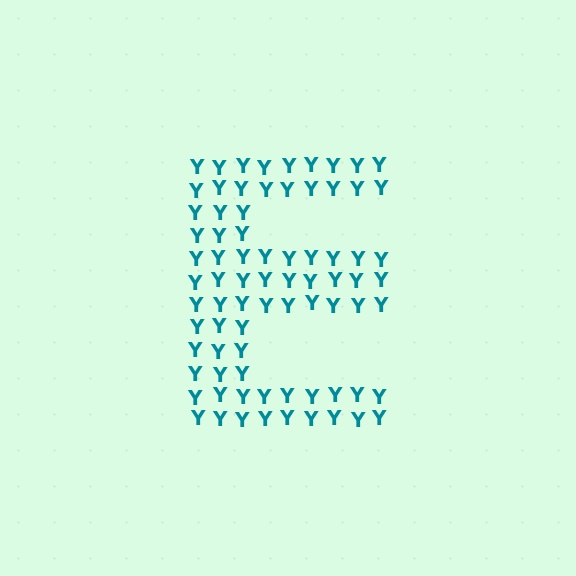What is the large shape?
The large shape is the letter E.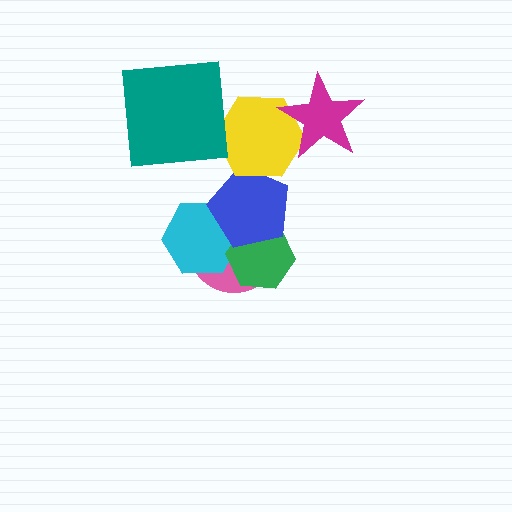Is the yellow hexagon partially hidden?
Yes, it is partially covered by another shape.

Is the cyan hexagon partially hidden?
Yes, it is partially covered by another shape.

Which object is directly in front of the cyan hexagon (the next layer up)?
The green hexagon is directly in front of the cyan hexagon.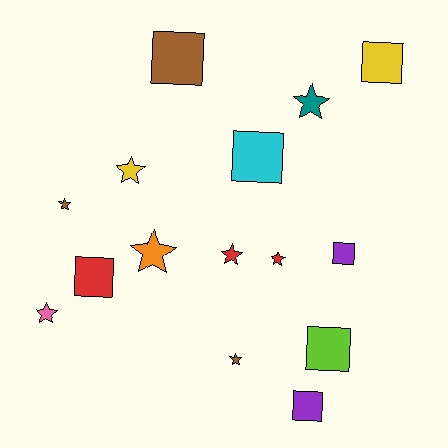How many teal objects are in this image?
There is 1 teal object.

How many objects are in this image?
There are 15 objects.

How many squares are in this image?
There are 7 squares.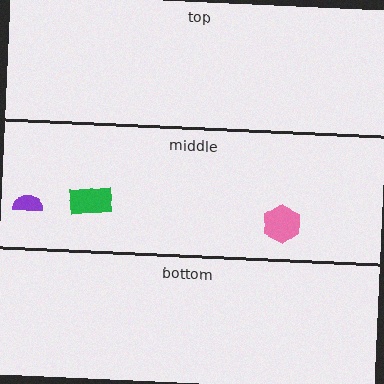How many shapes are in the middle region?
3.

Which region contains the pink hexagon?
The middle region.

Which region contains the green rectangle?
The middle region.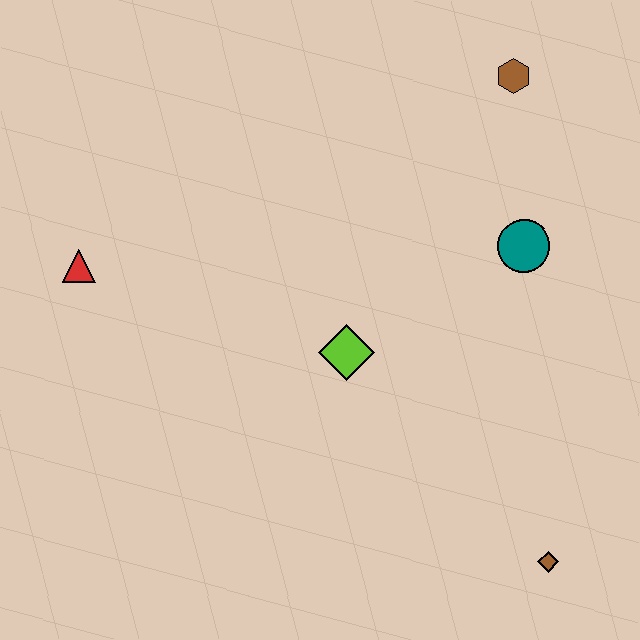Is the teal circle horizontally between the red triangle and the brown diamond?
Yes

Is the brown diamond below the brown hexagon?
Yes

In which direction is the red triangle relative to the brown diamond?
The red triangle is to the left of the brown diamond.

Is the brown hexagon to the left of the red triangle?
No